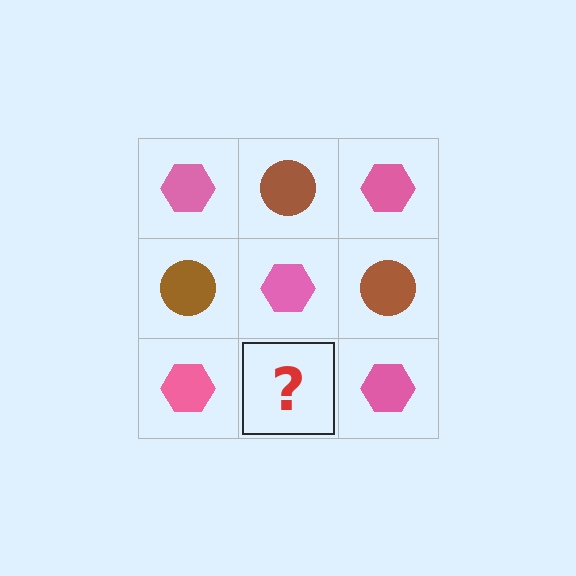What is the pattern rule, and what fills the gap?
The rule is that it alternates pink hexagon and brown circle in a checkerboard pattern. The gap should be filled with a brown circle.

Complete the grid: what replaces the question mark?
The question mark should be replaced with a brown circle.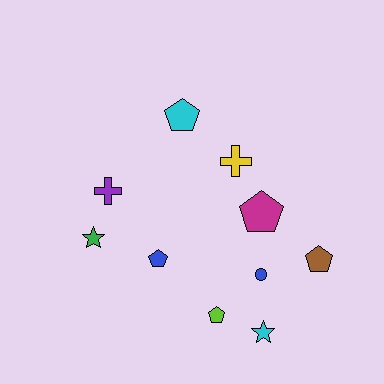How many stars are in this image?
There are 2 stars.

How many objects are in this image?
There are 10 objects.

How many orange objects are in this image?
There are no orange objects.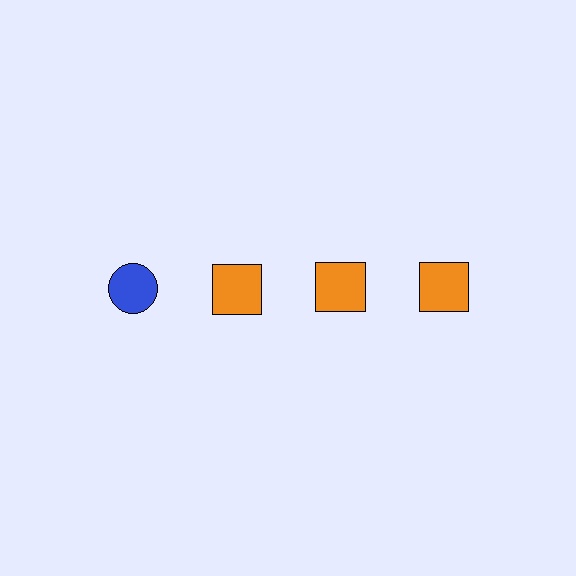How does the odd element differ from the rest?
It differs in both color (blue instead of orange) and shape (circle instead of square).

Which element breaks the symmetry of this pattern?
The blue circle in the top row, leftmost column breaks the symmetry. All other shapes are orange squares.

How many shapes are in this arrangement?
There are 4 shapes arranged in a grid pattern.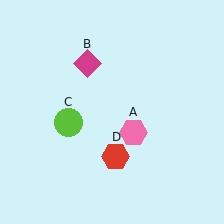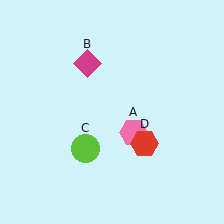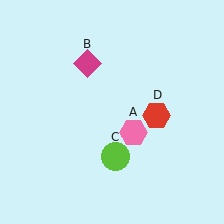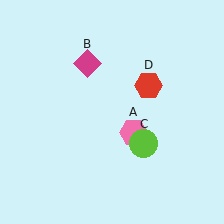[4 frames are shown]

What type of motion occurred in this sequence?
The lime circle (object C), red hexagon (object D) rotated counterclockwise around the center of the scene.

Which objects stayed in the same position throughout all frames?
Pink hexagon (object A) and magenta diamond (object B) remained stationary.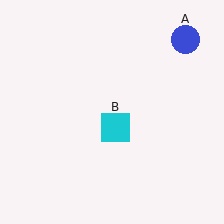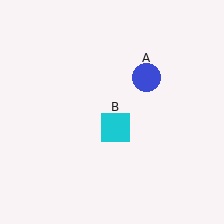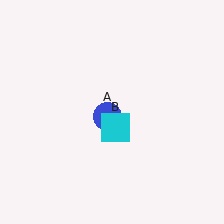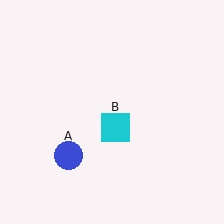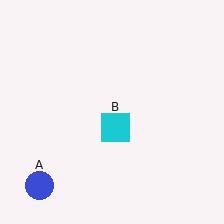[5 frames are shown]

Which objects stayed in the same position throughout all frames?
Cyan square (object B) remained stationary.